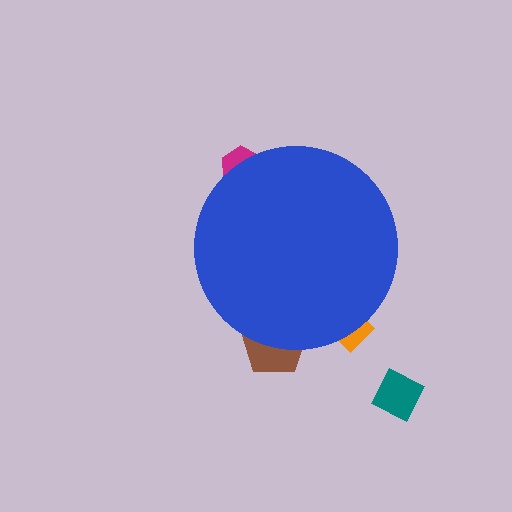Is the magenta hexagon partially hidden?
Yes, the magenta hexagon is partially hidden behind the blue circle.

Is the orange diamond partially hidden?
Yes, the orange diamond is partially hidden behind the blue circle.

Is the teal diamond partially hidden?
No, the teal diamond is fully visible.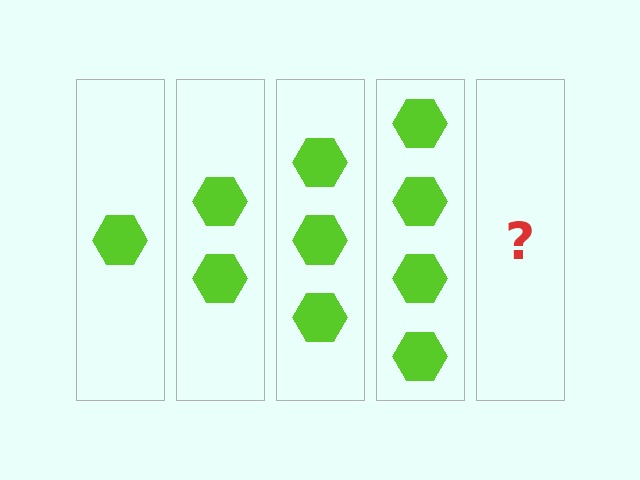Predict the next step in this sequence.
The next step is 5 hexagons.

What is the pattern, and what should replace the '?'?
The pattern is that each step adds one more hexagon. The '?' should be 5 hexagons.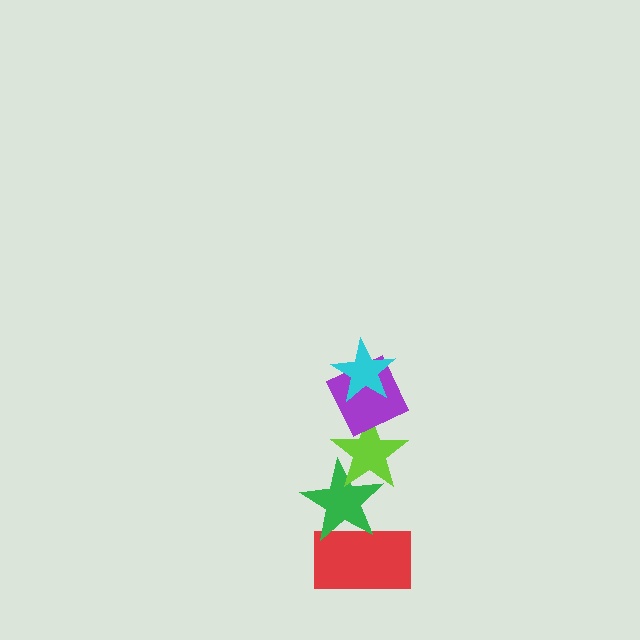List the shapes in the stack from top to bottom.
From top to bottom: the cyan star, the purple diamond, the lime star, the green star, the red rectangle.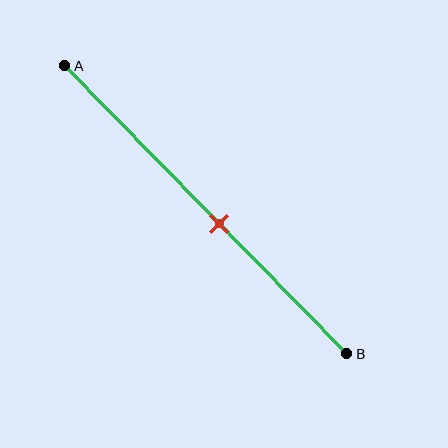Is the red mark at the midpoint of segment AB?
No, the mark is at about 55% from A, not at the 50% midpoint.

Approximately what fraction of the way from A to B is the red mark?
The red mark is approximately 55% of the way from A to B.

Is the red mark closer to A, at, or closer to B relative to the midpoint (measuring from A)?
The red mark is closer to point B than the midpoint of segment AB.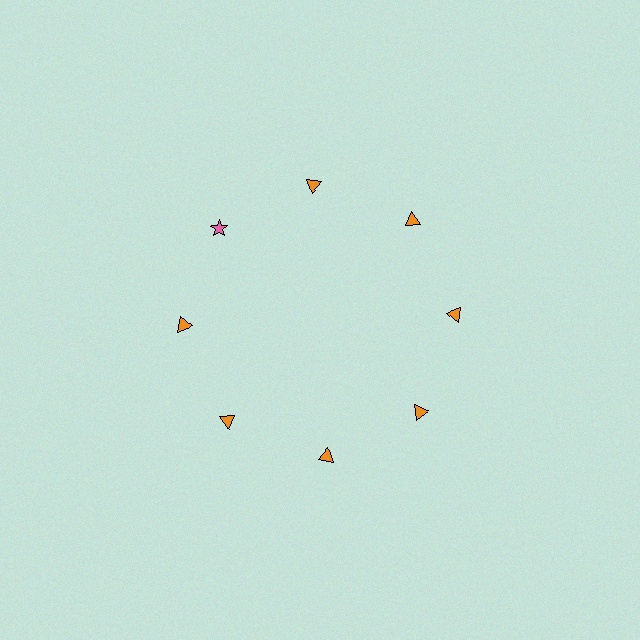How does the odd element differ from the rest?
It differs in both color (pink instead of orange) and shape (star instead of triangle).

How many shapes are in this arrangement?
There are 8 shapes arranged in a ring pattern.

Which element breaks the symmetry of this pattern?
The pink star at roughly the 10 o'clock position breaks the symmetry. All other shapes are orange triangles.